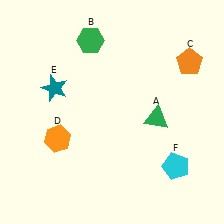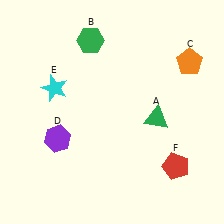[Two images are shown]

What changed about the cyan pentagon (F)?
In Image 1, F is cyan. In Image 2, it changed to red.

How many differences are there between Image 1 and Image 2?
There are 3 differences between the two images.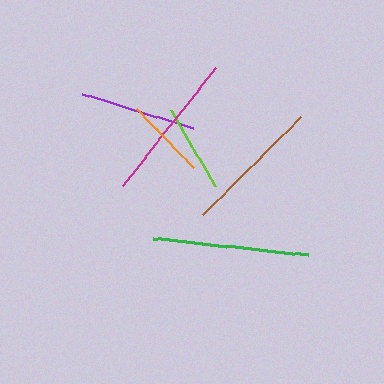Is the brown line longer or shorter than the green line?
The green line is longer than the brown line.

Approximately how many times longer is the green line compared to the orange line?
The green line is approximately 1.9 times the length of the orange line.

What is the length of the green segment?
The green segment is approximately 156 pixels long.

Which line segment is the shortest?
The orange line is the shortest at approximately 82 pixels.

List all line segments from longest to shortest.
From longest to shortest: green, magenta, brown, purple, lime, orange.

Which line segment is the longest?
The green line is the longest at approximately 156 pixels.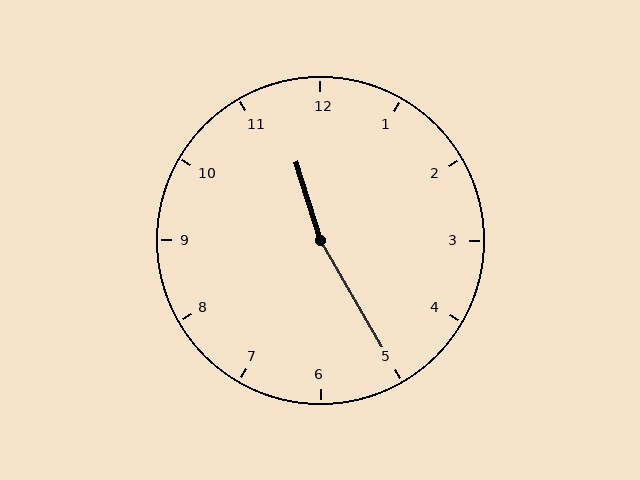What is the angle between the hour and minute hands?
Approximately 168 degrees.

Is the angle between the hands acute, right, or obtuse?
It is obtuse.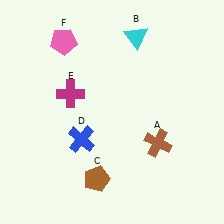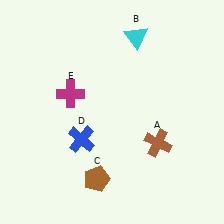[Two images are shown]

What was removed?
The pink pentagon (F) was removed in Image 2.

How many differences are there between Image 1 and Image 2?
There is 1 difference between the two images.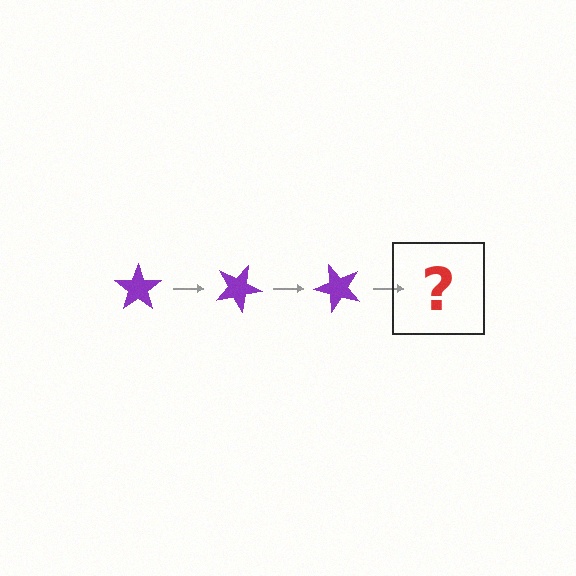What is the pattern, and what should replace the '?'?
The pattern is that the star rotates 25 degrees each step. The '?' should be a purple star rotated 75 degrees.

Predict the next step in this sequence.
The next step is a purple star rotated 75 degrees.